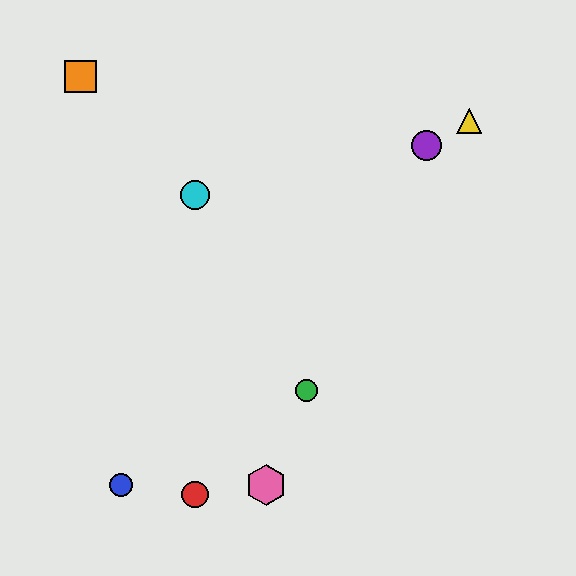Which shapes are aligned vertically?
The red circle, the cyan circle are aligned vertically.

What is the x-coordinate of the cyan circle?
The cyan circle is at x≈195.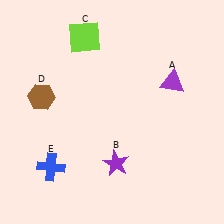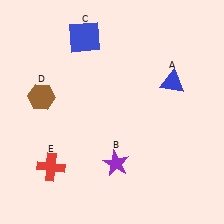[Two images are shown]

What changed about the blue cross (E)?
In Image 1, E is blue. In Image 2, it changed to red.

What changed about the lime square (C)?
In Image 1, C is lime. In Image 2, it changed to blue.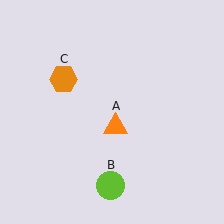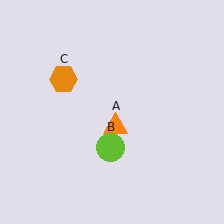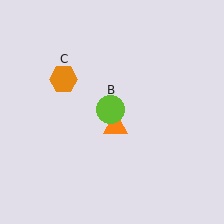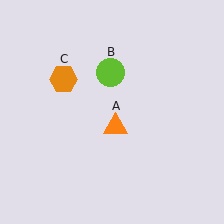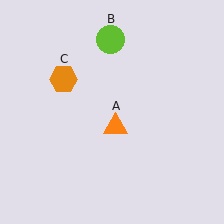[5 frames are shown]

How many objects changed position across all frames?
1 object changed position: lime circle (object B).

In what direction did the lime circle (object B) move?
The lime circle (object B) moved up.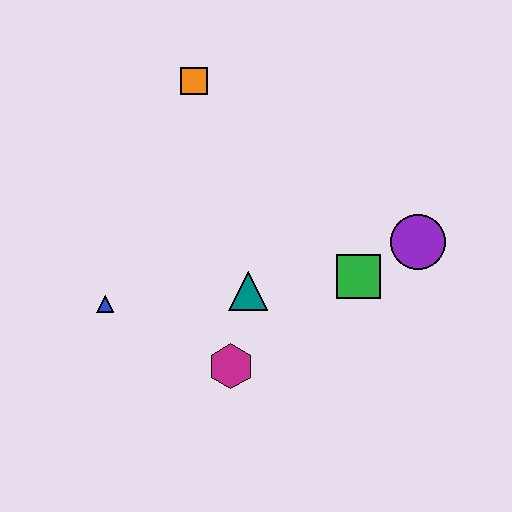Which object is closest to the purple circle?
The green square is closest to the purple circle.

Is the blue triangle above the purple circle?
No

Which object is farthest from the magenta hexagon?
The orange square is farthest from the magenta hexagon.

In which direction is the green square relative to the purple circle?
The green square is to the left of the purple circle.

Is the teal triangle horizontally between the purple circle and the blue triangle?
Yes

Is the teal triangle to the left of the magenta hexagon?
No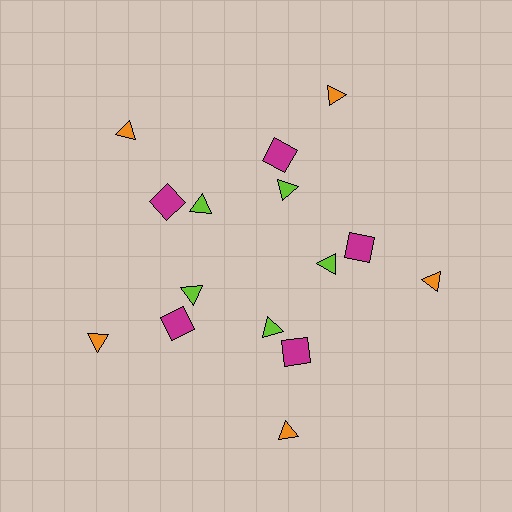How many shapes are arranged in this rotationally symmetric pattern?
There are 15 shapes, arranged in 5 groups of 3.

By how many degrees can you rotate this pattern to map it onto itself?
The pattern maps onto itself every 72 degrees of rotation.